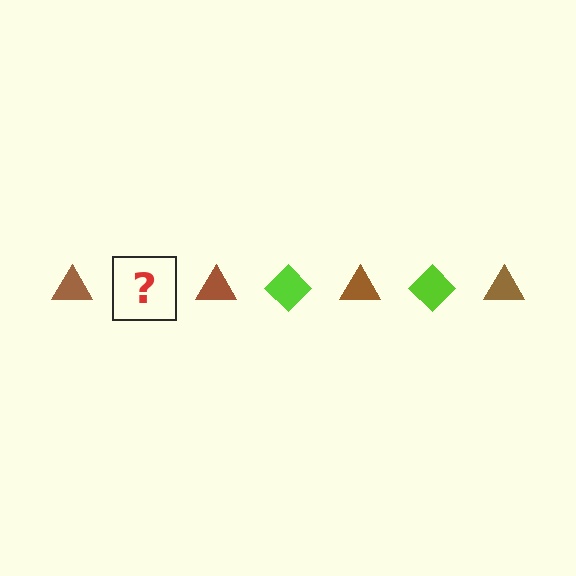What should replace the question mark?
The question mark should be replaced with a lime diamond.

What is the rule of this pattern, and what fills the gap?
The rule is that the pattern alternates between brown triangle and lime diamond. The gap should be filled with a lime diamond.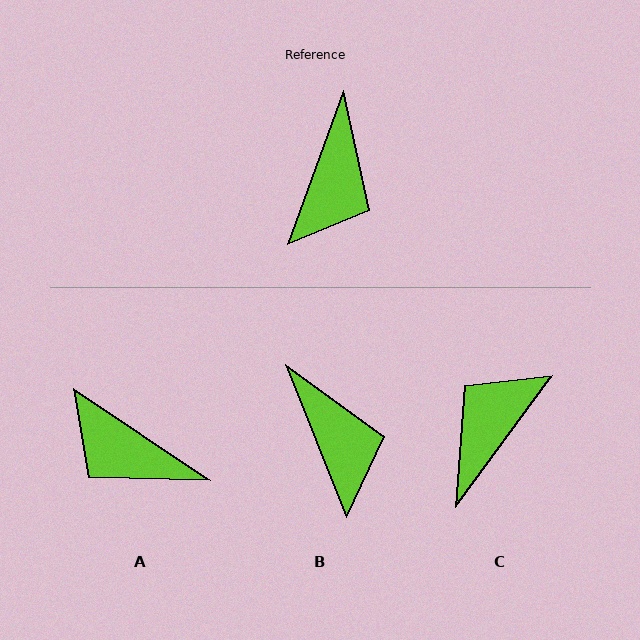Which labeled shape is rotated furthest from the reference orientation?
C, about 164 degrees away.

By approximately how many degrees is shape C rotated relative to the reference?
Approximately 164 degrees counter-clockwise.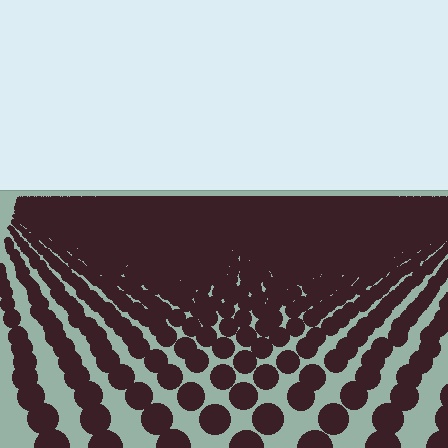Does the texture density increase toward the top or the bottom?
Density increases toward the top.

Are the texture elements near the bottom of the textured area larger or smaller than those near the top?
Larger. Near the bottom, elements are closer to the viewer and appear at a bigger on-screen size.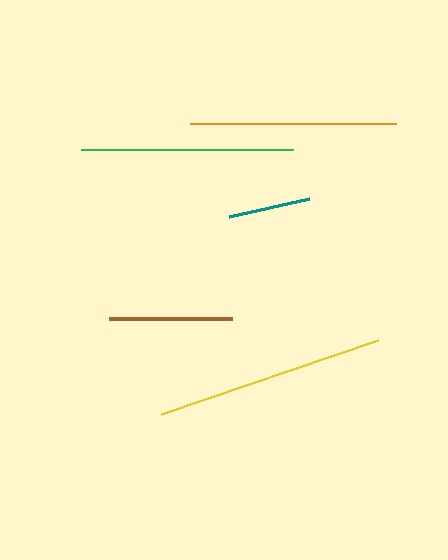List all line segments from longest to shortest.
From longest to shortest: yellow, green, orange, brown, teal.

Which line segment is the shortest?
The teal line is the shortest at approximately 81 pixels.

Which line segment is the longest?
The yellow line is the longest at approximately 229 pixels.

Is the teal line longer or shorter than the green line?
The green line is longer than the teal line.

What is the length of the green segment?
The green segment is approximately 212 pixels long.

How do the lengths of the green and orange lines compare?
The green and orange lines are approximately the same length.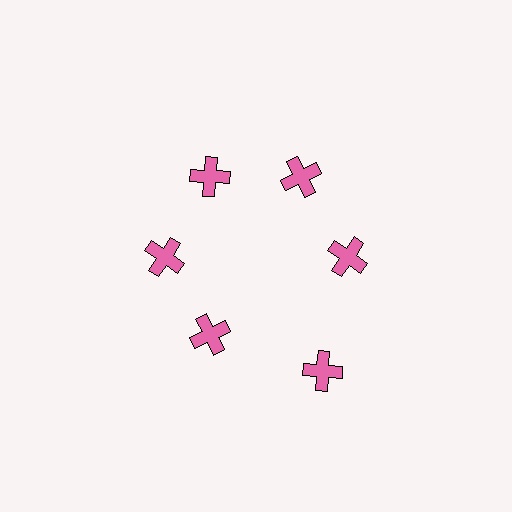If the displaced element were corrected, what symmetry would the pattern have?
It would have 6-fold rotational symmetry — the pattern would map onto itself every 60 degrees.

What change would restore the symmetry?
The symmetry would be restored by moving it inward, back onto the ring so that all 6 crosses sit at equal angles and equal distance from the center.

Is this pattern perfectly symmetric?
No. The 6 pink crosses are arranged in a ring, but one element near the 5 o'clock position is pushed outward from the center, breaking the 6-fold rotational symmetry.